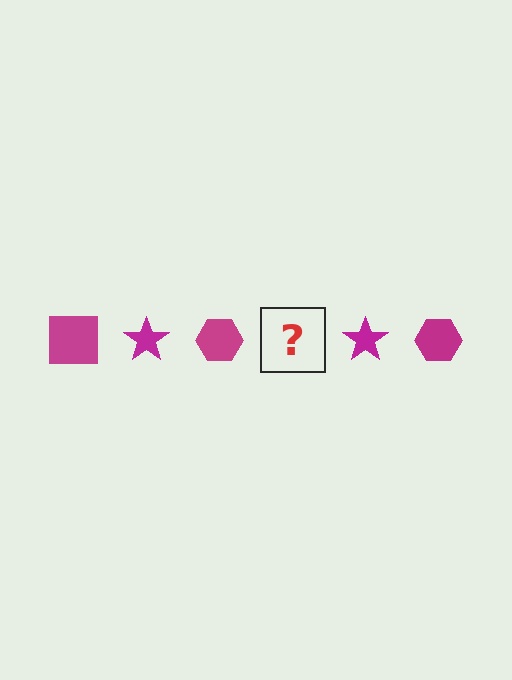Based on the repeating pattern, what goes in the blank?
The blank should be a magenta square.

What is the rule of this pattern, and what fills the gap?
The rule is that the pattern cycles through square, star, hexagon shapes in magenta. The gap should be filled with a magenta square.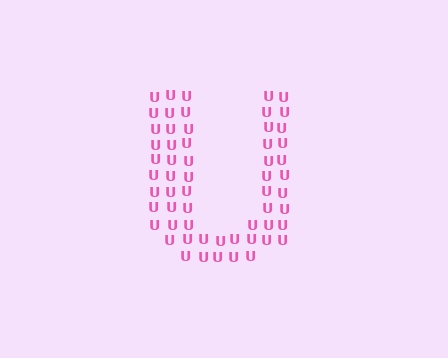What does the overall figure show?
The overall figure shows the letter U.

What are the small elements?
The small elements are letter U's.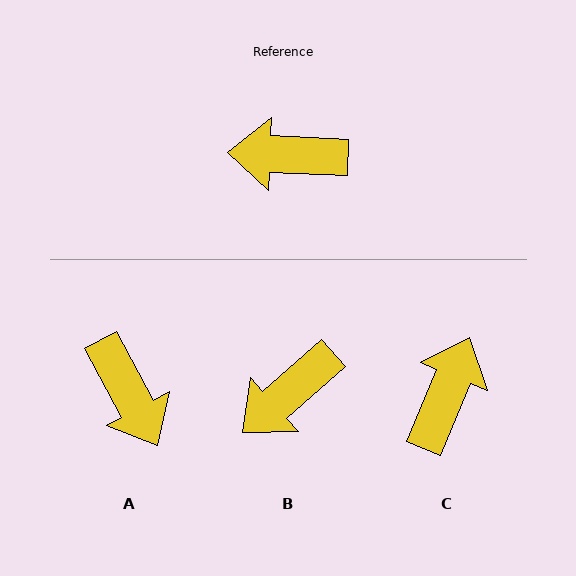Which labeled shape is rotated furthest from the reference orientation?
A, about 121 degrees away.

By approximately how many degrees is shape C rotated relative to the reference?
Approximately 110 degrees clockwise.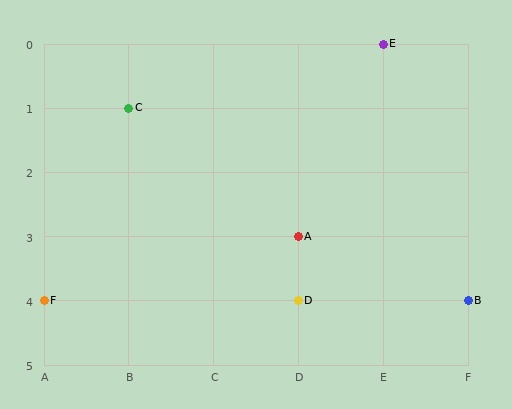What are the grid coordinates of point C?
Point C is at grid coordinates (B, 1).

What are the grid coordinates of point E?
Point E is at grid coordinates (E, 0).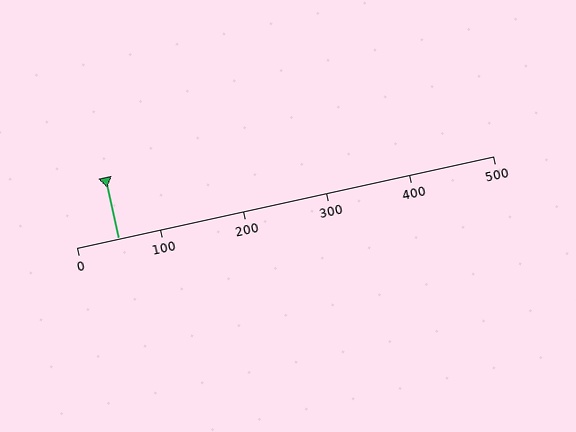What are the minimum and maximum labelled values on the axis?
The axis runs from 0 to 500.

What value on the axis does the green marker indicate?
The marker indicates approximately 50.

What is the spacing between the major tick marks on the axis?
The major ticks are spaced 100 apart.